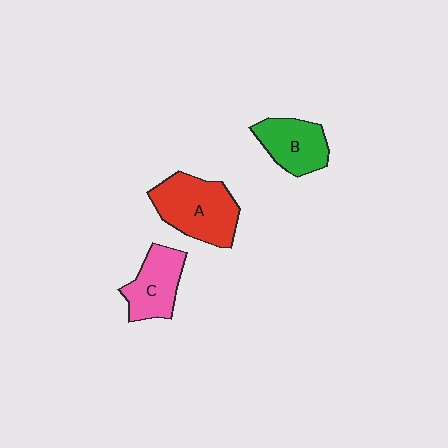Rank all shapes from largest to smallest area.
From largest to smallest: A (red), C (pink), B (green).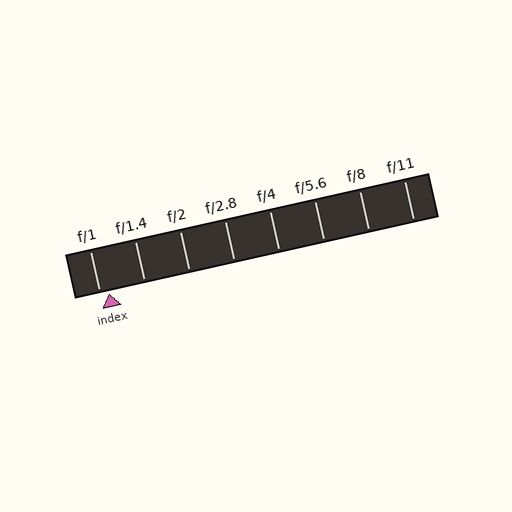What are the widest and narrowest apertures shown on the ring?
The widest aperture shown is f/1 and the narrowest is f/11.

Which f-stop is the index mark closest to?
The index mark is closest to f/1.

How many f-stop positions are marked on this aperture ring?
There are 8 f-stop positions marked.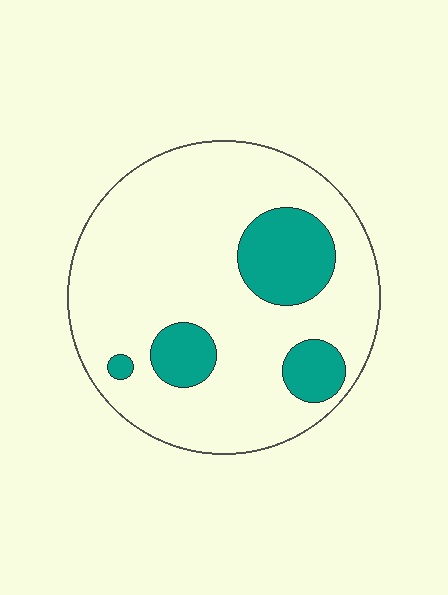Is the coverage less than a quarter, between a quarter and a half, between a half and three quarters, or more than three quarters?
Less than a quarter.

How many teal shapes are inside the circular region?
4.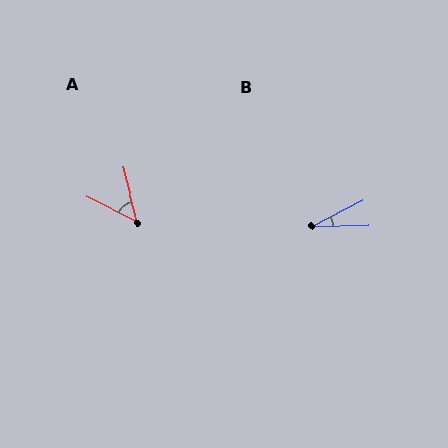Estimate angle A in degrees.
Approximately 49 degrees.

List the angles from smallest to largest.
B (26°), A (49°).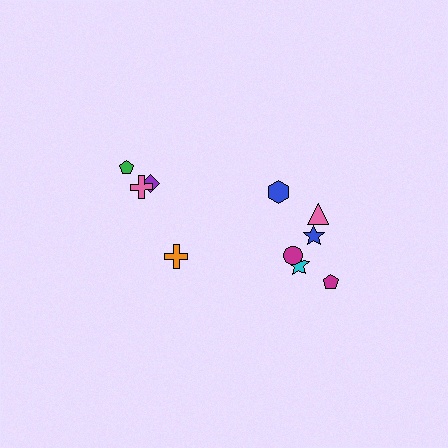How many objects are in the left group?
There are 4 objects.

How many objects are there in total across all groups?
There are 10 objects.